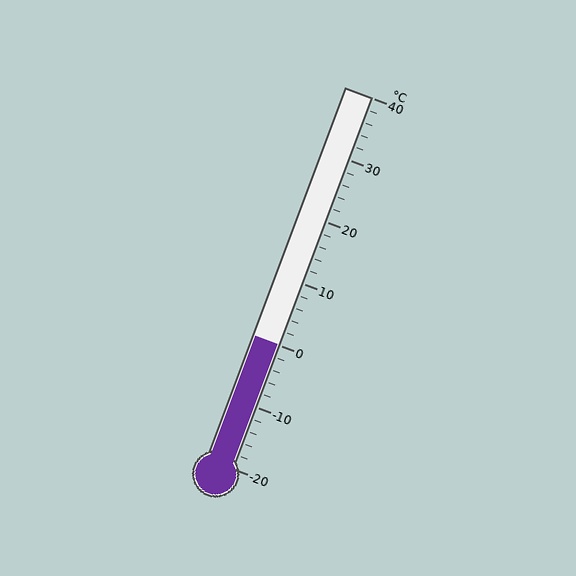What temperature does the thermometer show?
The thermometer shows approximately 0°C.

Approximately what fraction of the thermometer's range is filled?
The thermometer is filled to approximately 35% of its range.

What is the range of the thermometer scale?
The thermometer scale ranges from -20°C to 40°C.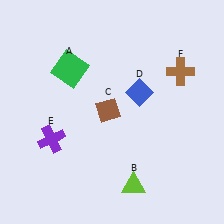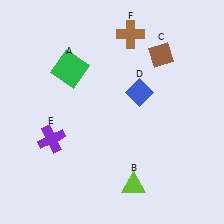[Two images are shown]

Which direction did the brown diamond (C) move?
The brown diamond (C) moved up.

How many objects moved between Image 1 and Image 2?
2 objects moved between the two images.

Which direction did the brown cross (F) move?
The brown cross (F) moved left.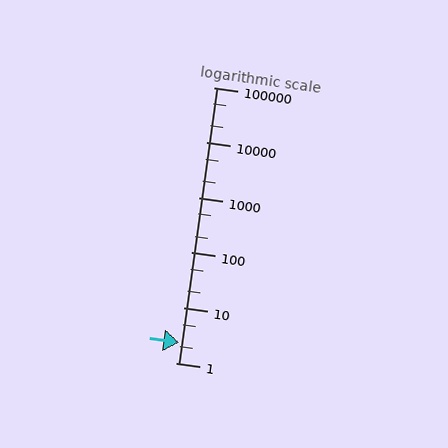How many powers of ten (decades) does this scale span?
The scale spans 5 decades, from 1 to 100000.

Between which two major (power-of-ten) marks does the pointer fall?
The pointer is between 1 and 10.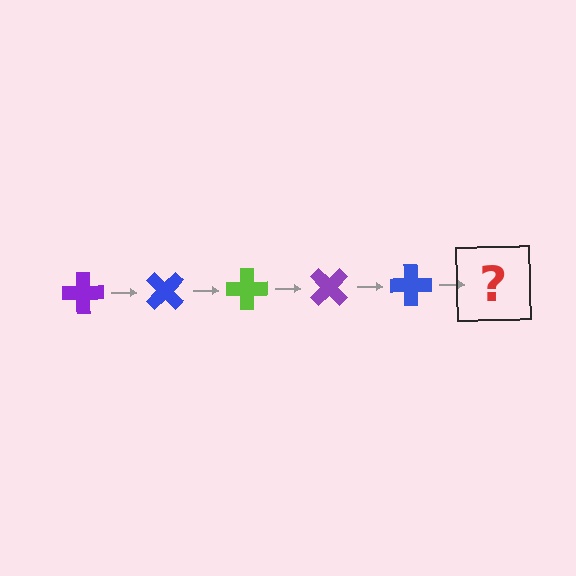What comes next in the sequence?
The next element should be a lime cross, rotated 225 degrees from the start.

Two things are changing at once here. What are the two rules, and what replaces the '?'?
The two rules are that it rotates 45 degrees each step and the color cycles through purple, blue, and lime. The '?' should be a lime cross, rotated 225 degrees from the start.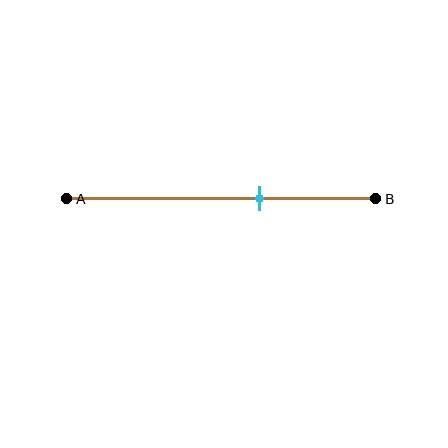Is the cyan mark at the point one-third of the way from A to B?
No, the mark is at about 60% from A, not at the 33% one-third point.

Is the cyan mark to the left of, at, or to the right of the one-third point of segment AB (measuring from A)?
The cyan mark is to the right of the one-third point of segment AB.